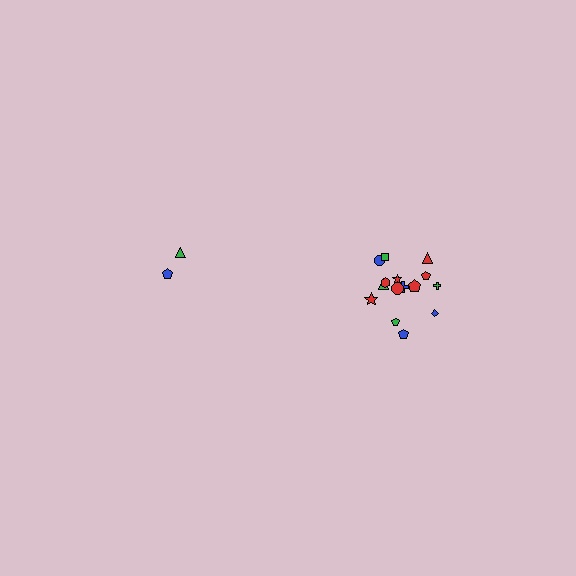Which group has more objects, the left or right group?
The right group.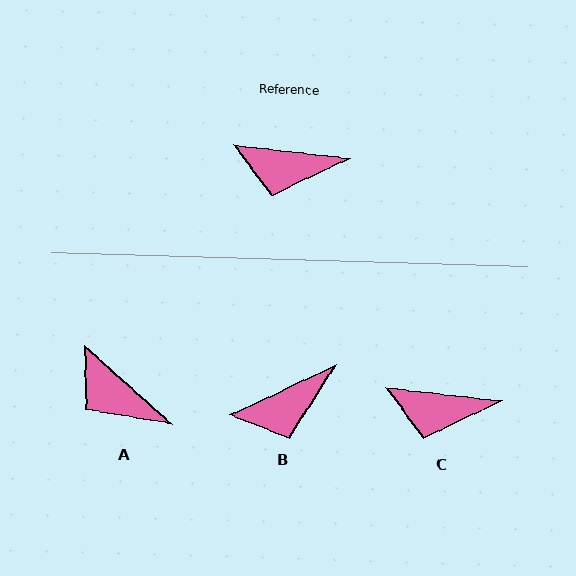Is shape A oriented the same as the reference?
No, it is off by about 35 degrees.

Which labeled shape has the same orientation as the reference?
C.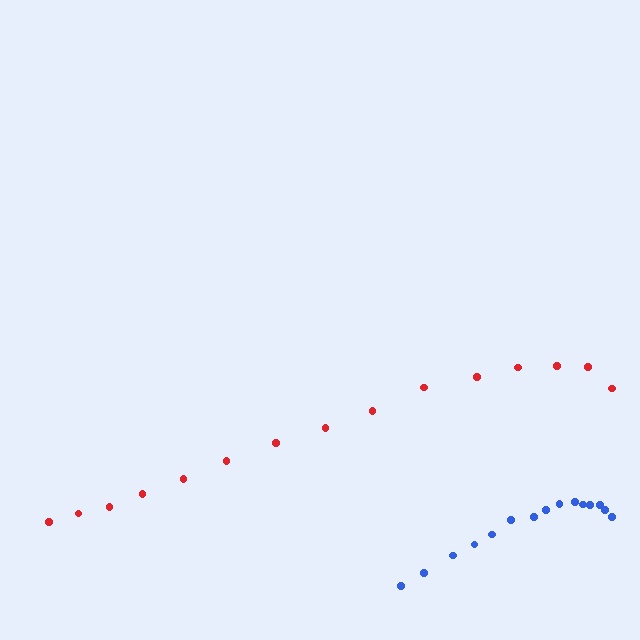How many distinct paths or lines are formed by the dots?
There are 2 distinct paths.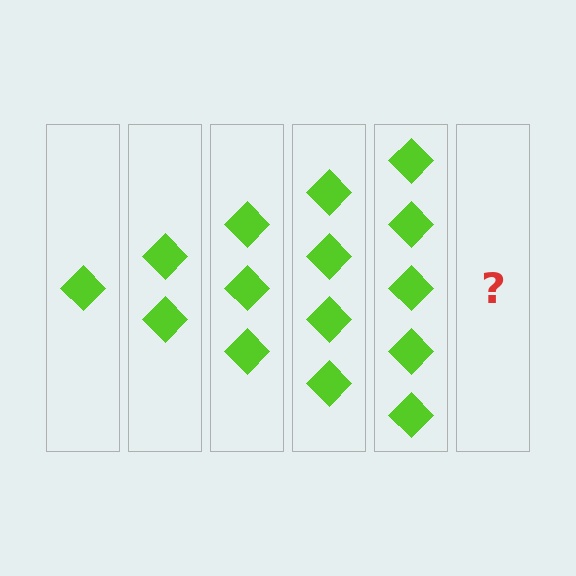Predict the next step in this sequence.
The next step is 6 diamonds.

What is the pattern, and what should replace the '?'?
The pattern is that each step adds one more diamond. The '?' should be 6 diamonds.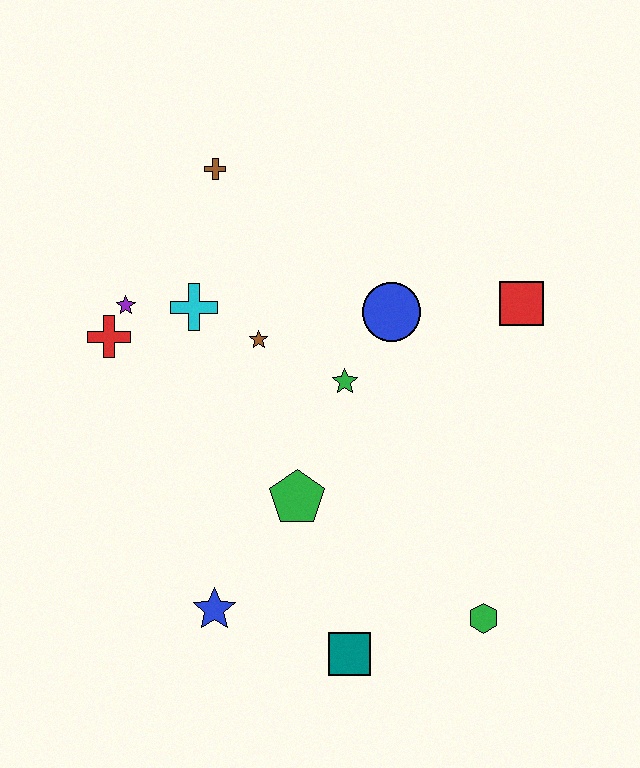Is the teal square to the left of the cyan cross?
No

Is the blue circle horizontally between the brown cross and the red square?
Yes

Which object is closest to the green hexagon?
The teal square is closest to the green hexagon.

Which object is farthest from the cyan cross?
The green hexagon is farthest from the cyan cross.